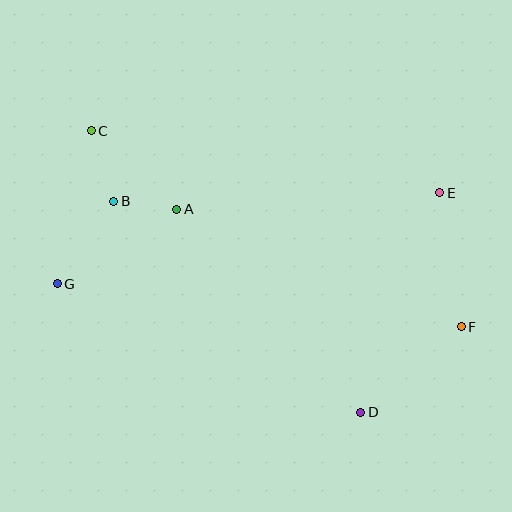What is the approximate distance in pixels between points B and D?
The distance between B and D is approximately 325 pixels.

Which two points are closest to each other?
Points A and B are closest to each other.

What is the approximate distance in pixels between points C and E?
The distance between C and E is approximately 354 pixels.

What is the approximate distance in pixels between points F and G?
The distance between F and G is approximately 406 pixels.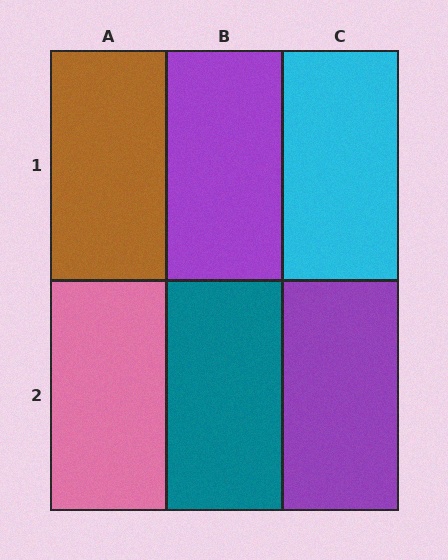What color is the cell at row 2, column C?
Purple.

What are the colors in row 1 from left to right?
Brown, purple, cyan.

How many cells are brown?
1 cell is brown.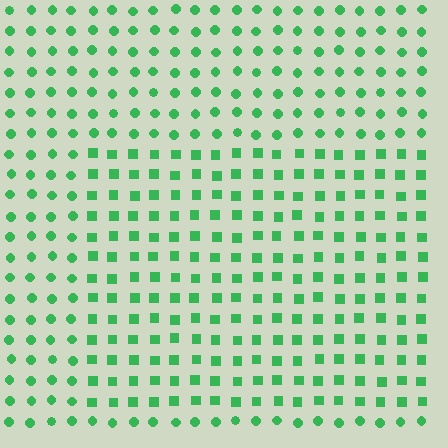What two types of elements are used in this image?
The image uses squares inside the rectangle region and circles outside it.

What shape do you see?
I see a rectangle.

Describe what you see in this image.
The image is filled with small green elements arranged in a uniform grid. A rectangle-shaped region contains squares, while the surrounding area contains circles. The boundary is defined purely by the change in element shape.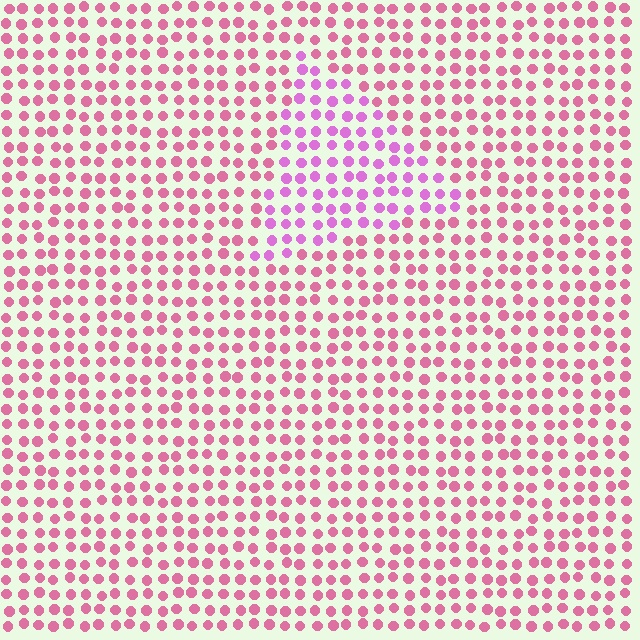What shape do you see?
I see a triangle.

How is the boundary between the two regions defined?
The boundary is defined purely by a slight shift in hue (about 31 degrees). Spacing, size, and orientation are identical on both sides.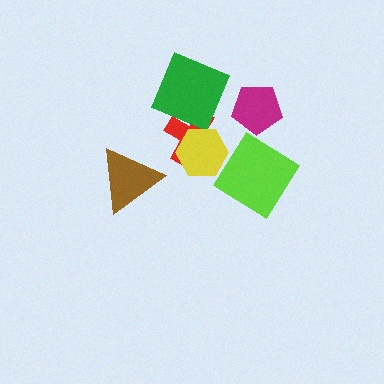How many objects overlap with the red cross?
2 objects overlap with the red cross.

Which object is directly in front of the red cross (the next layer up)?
The green diamond is directly in front of the red cross.